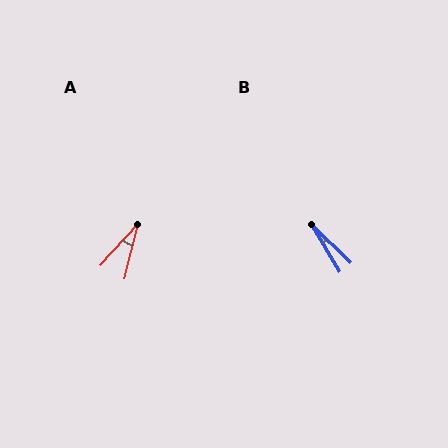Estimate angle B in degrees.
Approximately 16 degrees.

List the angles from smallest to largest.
B (16°), A (28°).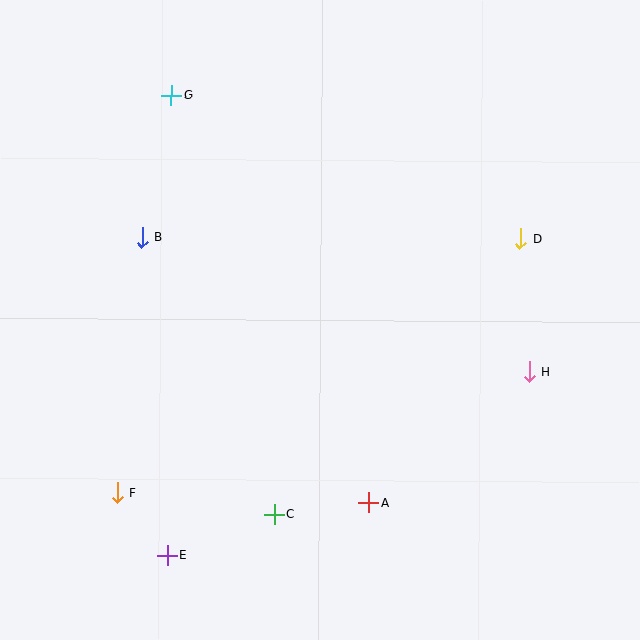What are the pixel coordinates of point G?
Point G is at (171, 95).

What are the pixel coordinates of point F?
Point F is at (117, 492).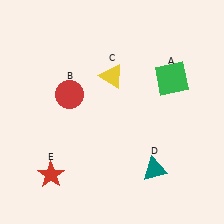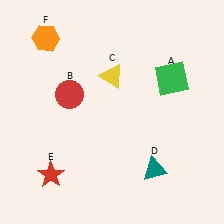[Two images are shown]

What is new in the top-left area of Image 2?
An orange hexagon (F) was added in the top-left area of Image 2.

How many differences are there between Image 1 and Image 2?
There is 1 difference between the two images.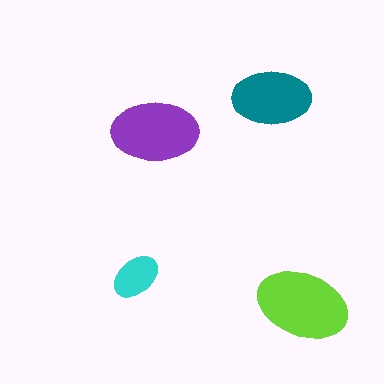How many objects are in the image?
There are 4 objects in the image.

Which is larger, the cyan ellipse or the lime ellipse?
The lime one.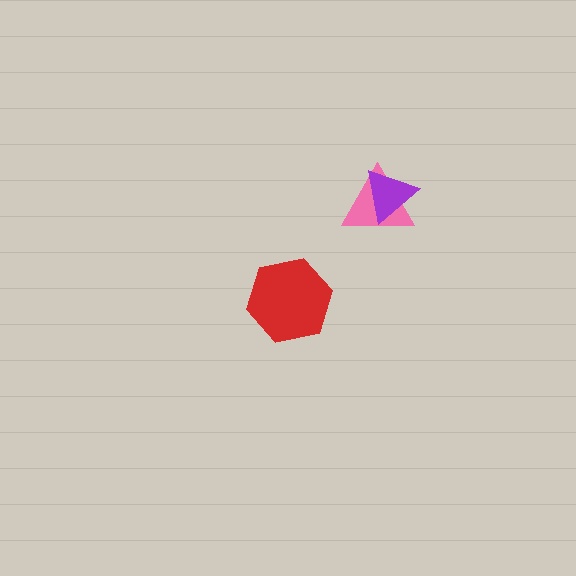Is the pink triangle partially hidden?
Yes, it is partially covered by another shape.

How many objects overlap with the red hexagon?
0 objects overlap with the red hexagon.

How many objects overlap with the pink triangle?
1 object overlaps with the pink triangle.